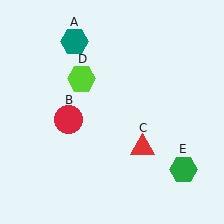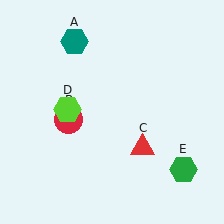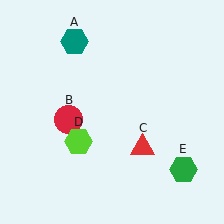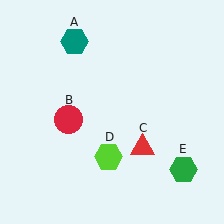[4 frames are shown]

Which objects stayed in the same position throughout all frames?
Teal hexagon (object A) and red circle (object B) and red triangle (object C) and green hexagon (object E) remained stationary.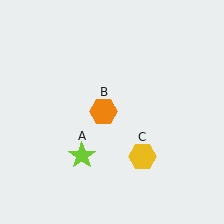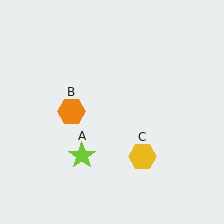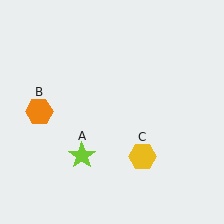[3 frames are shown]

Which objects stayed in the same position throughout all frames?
Lime star (object A) and yellow hexagon (object C) remained stationary.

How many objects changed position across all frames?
1 object changed position: orange hexagon (object B).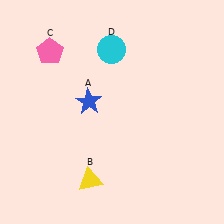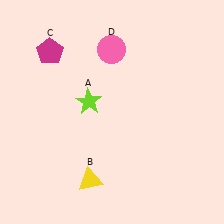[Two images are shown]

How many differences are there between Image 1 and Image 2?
There are 3 differences between the two images.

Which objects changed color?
A changed from blue to lime. C changed from pink to magenta. D changed from cyan to pink.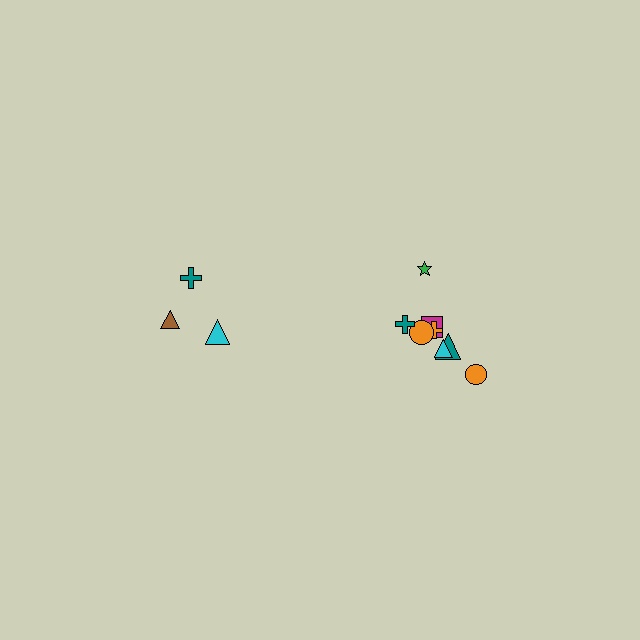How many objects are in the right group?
There are 8 objects.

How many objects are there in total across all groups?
There are 11 objects.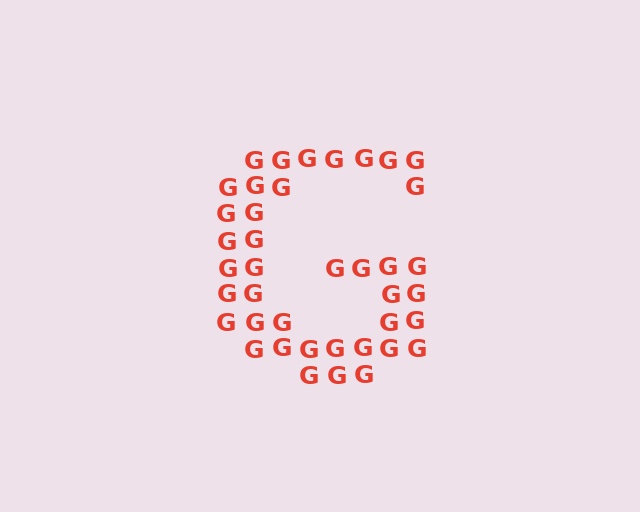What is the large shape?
The large shape is the letter G.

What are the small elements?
The small elements are letter G's.